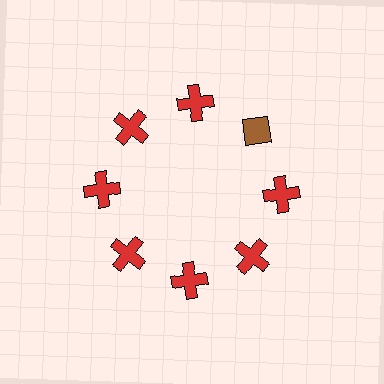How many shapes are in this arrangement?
There are 8 shapes arranged in a ring pattern.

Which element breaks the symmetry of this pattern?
The brown diamond at roughly the 2 o'clock position breaks the symmetry. All other shapes are red crosses.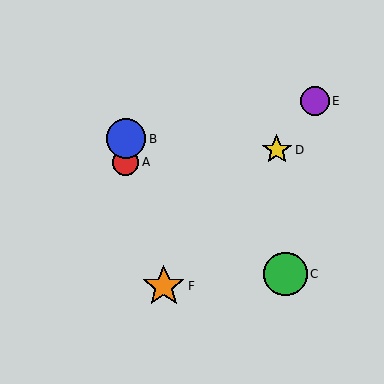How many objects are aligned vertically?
2 objects (A, B) are aligned vertically.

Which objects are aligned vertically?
Objects A, B are aligned vertically.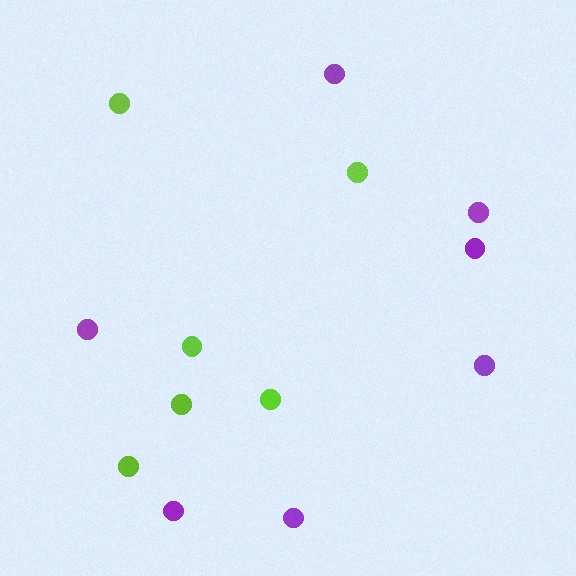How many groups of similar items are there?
There are 2 groups: one group of purple circles (7) and one group of lime circles (6).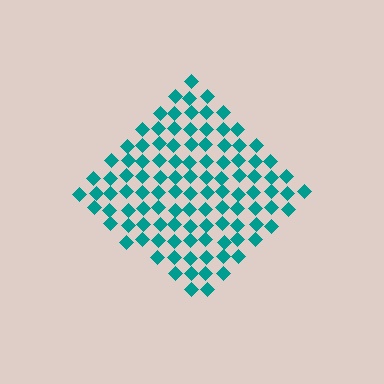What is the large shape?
The large shape is a diamond.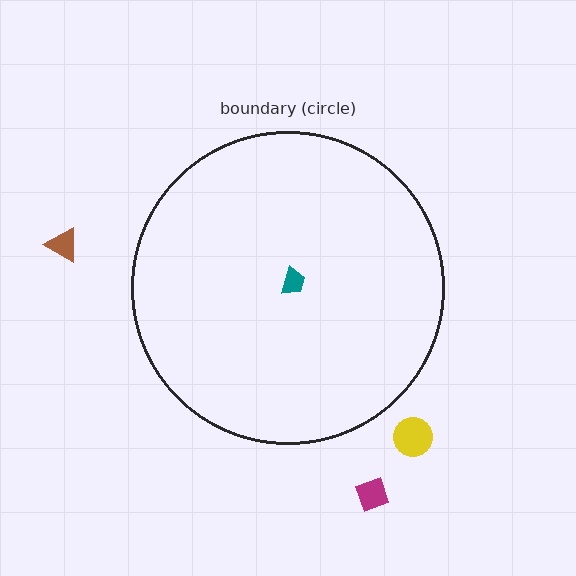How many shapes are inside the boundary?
1 inside, 3 outside.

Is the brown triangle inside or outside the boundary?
Outside.